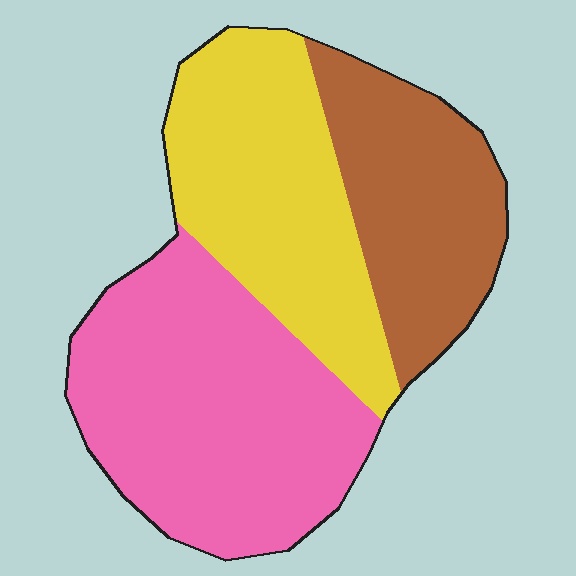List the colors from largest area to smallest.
From largest to smallest: pink, yellow, brown.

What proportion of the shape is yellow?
Yellow covers about 30% of the shape.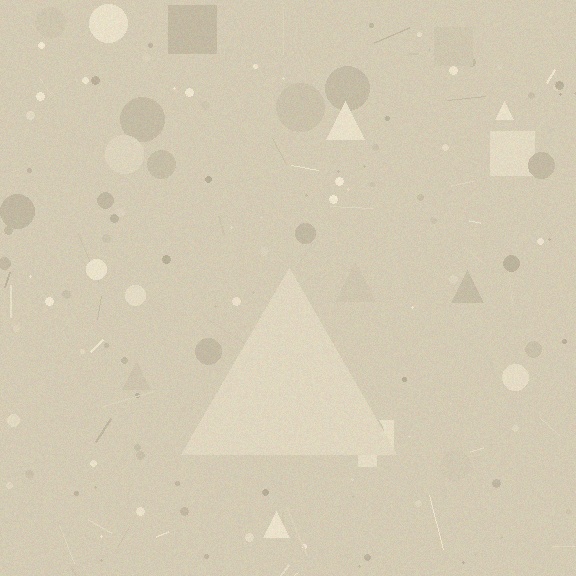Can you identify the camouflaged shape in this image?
The camouflaged shape is a triangle.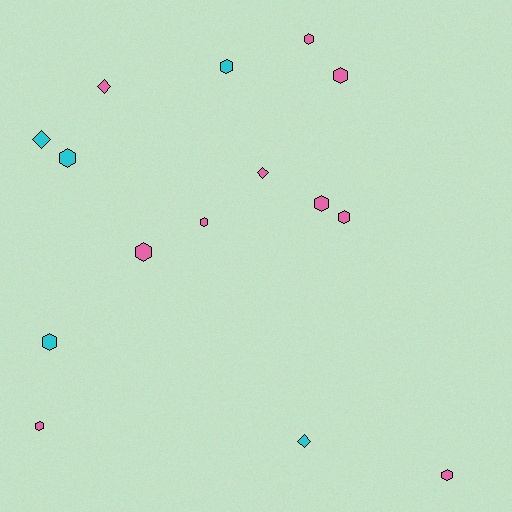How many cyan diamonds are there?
There are 2 cyan diamonds.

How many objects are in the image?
There are 15 objects.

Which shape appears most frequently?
Hexagon, with 11 objects.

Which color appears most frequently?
Pink, with 10 objects.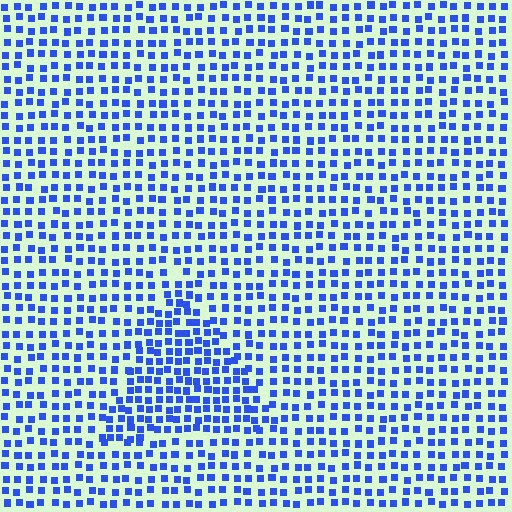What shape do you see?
I see a triangle.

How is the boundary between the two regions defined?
The boundary is defined by a change in element density (approximately 1.6x ratio). All elements are the same color, size, and shape.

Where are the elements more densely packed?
The elements are more densely packed inside the triangle boundary.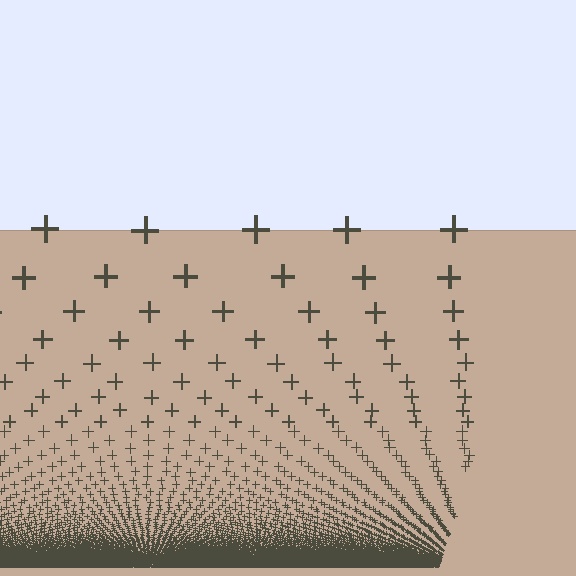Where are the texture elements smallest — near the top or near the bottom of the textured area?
Near the bottom.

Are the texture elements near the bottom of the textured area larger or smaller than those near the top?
Smaller. The gradient is inverted — elements near the bottom are smaller and denser.